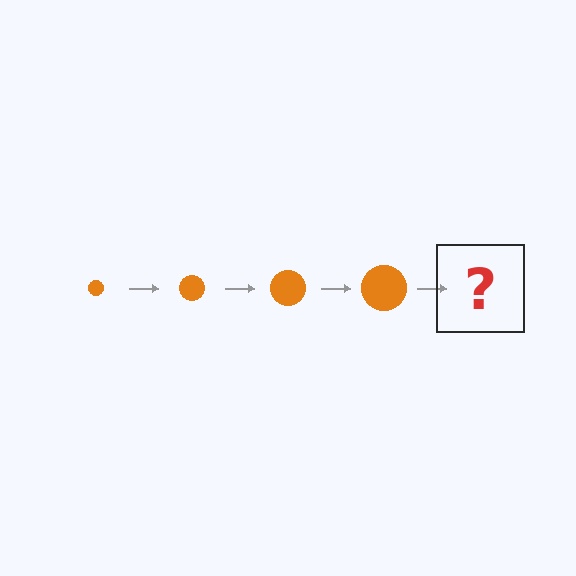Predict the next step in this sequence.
The next step is an orange circle, larger than the previous one.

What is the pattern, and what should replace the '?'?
The pattern is that the circle gets progressively larger each step. The '?' should be an orange circle, larger than the previous one.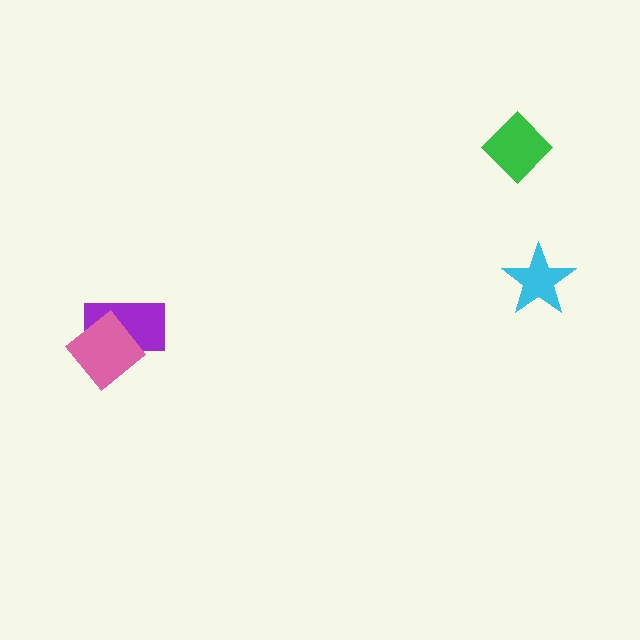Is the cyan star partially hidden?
No, no other shape covers it.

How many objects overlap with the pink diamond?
1 object overlaps with the pink diamond.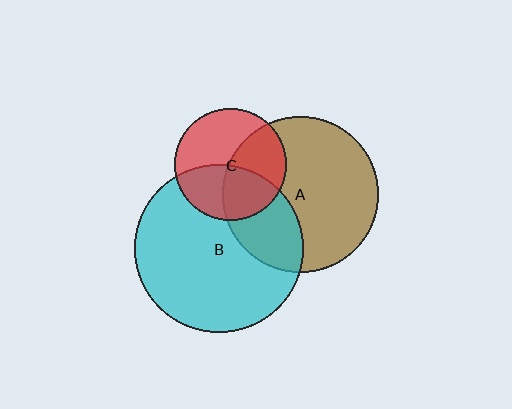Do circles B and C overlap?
Yes.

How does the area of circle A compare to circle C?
Approximately 2.0 times.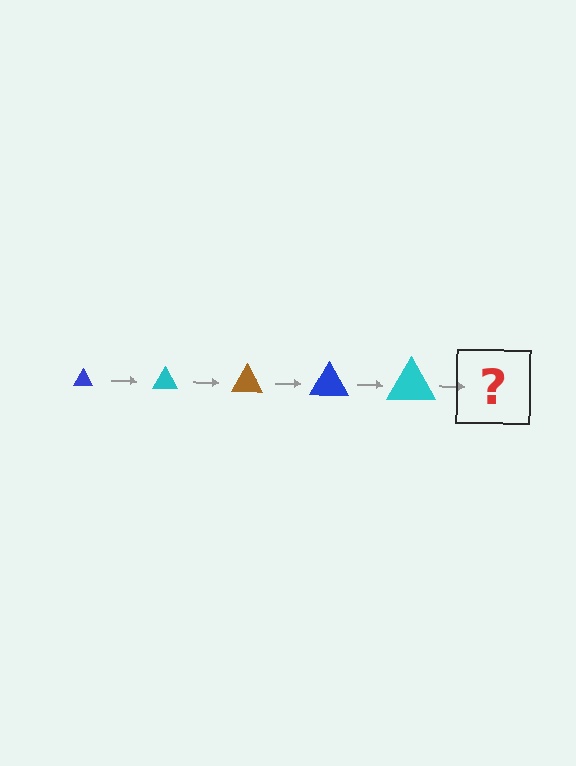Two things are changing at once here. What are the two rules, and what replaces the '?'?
The two rules are that the triangle grows larger each step and the color cycles through blue, cyan, and brown. The '?' should be a brown triangle, larger than the previous one.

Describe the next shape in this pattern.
It should be a brown triangle, larger than the previous one.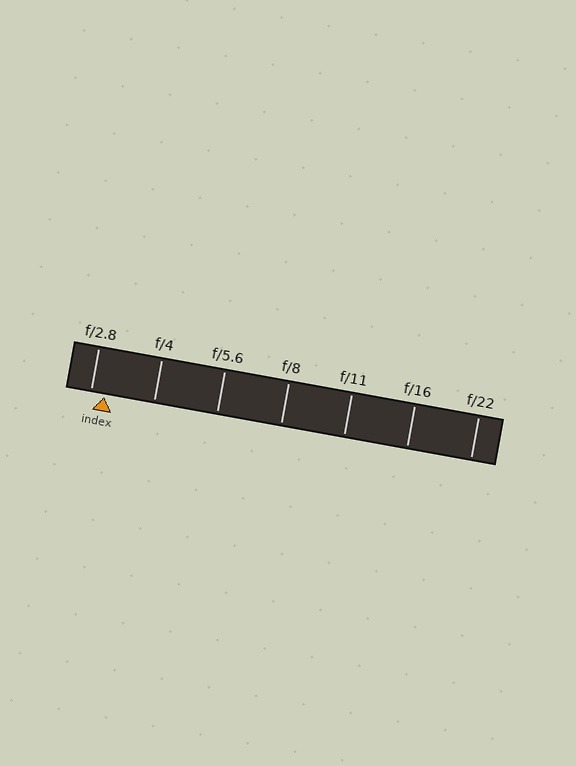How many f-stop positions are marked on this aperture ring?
There are 7 f-stop positions marked.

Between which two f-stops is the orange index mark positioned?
The index mark is between f/2.8 and f/4.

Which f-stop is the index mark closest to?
The index mark is closest to f/2.8.